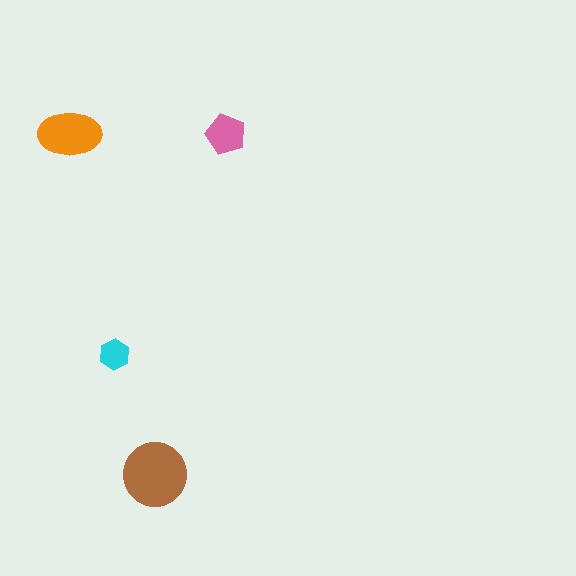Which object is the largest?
The brown circle.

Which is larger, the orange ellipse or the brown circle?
The brown circle.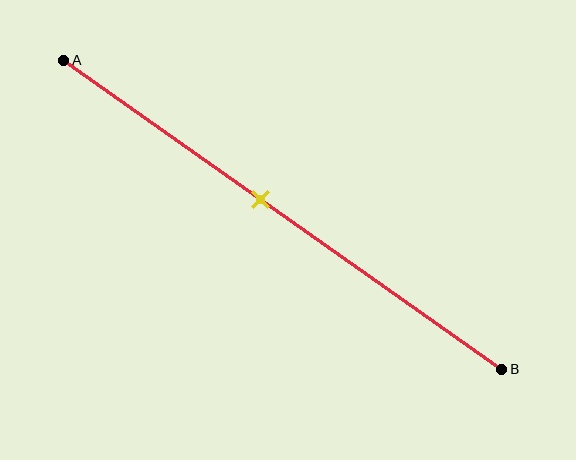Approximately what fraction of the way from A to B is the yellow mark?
The yellow mark is approximately 45% of the way from A to B.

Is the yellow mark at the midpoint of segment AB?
No, the mark is at about 45% from A, not at the 50% midpoint.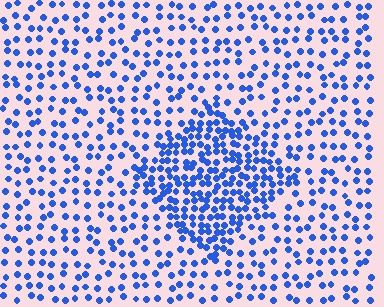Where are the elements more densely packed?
The elements are more densely packed inside the diamond boundary.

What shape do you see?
I see a diamond.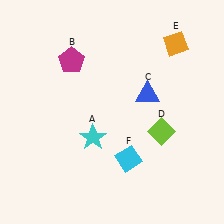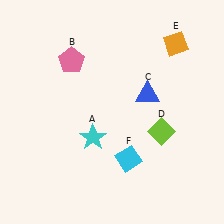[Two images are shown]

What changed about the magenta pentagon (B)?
In Image 1, B is magenta. In Image 2, it changed to pink.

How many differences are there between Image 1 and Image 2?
There is 1 difference between the two images.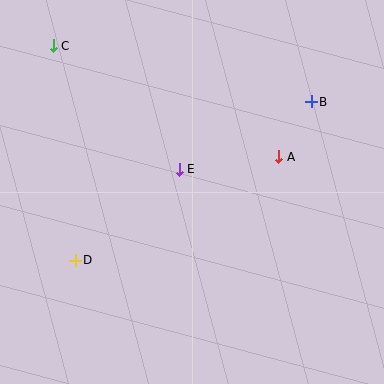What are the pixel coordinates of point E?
Point E is at (179, 169).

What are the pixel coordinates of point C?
Point C is at (53, 46).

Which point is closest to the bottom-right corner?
Point A is closest to the bottom-right corner.